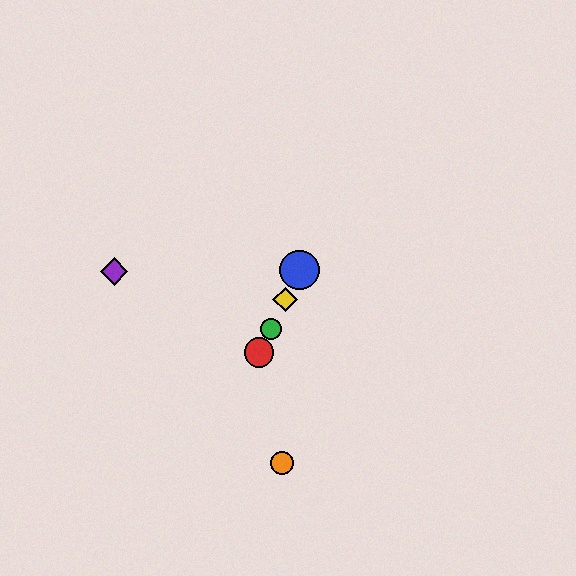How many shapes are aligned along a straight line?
4 shapes (the red circle, the blue circle, the green circle, the yellow diamond) are aligned along a straight line.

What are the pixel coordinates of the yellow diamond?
The yellow diamond is at (285, 299).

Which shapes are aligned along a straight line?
The red circle, the blue circle, the green circle, the yellow diamond are aligned along a straight line.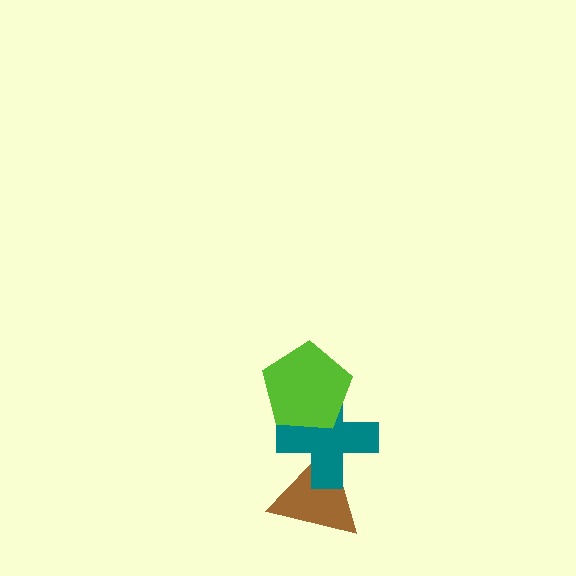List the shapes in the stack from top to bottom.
From top to bottom: the lime pentagon, the teal cross, the brown triangle.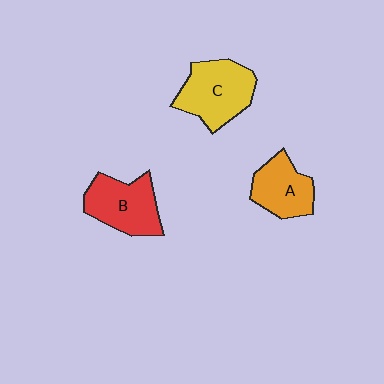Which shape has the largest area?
Shape C (yellow).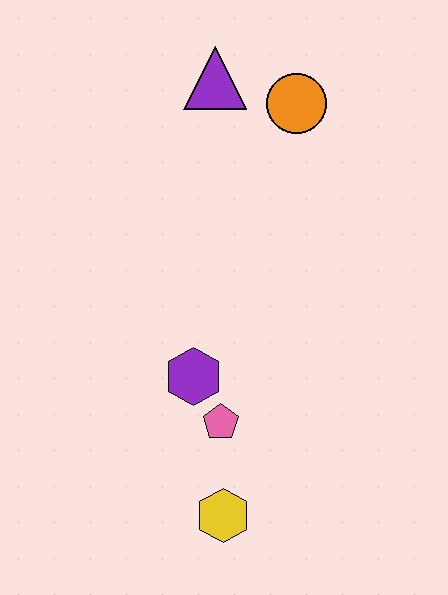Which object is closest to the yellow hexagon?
The pink pentagon is closest to the yellow hexagon.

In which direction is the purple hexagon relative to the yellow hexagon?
The purple hexagon is above the yellow hexagon.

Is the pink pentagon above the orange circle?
No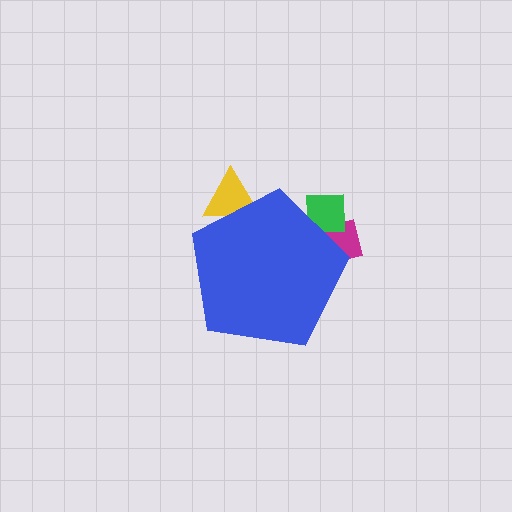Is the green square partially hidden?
Yes, the green square is partially hidden behind the blue pentagon.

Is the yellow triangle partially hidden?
Yes, the yellow triangle is partially hidden behind the blue pentagon.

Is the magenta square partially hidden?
Yes, the magenta square is partially hidden behind the blue pentagon.